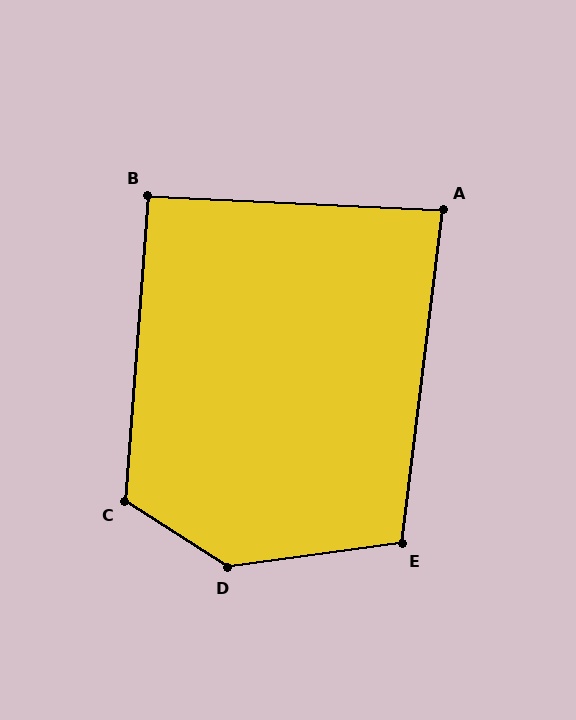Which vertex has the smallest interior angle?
A, at approximately 86 degrees.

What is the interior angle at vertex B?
Approximately 92 degrees (approximately right).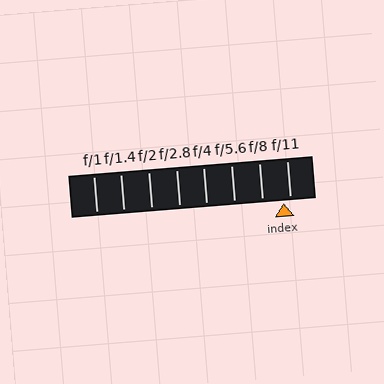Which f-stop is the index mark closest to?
The index mark is closest to f/11.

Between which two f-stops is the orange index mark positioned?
The index mark is between f/8 and f/11.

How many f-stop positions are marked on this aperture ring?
There are 8 f-stop positions marked.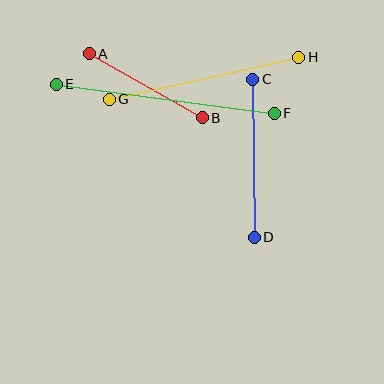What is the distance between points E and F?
The distance is approximately 220 pixels.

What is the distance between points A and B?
The distance is approximately 130 pixels.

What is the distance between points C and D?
The distance is approximately 158 pixels.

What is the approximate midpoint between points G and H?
The midpoint is at approximately (204, 78) pixels.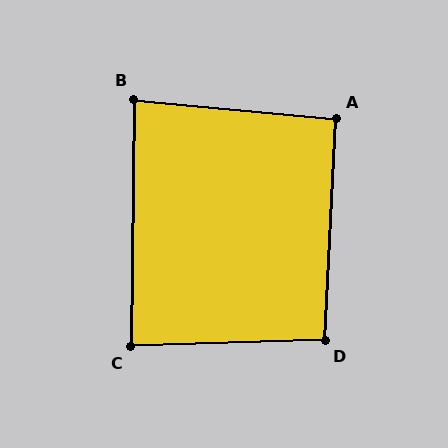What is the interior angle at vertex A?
Approximately 92 degrees (approximately right).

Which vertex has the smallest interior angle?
B, at approximately 85 degrees.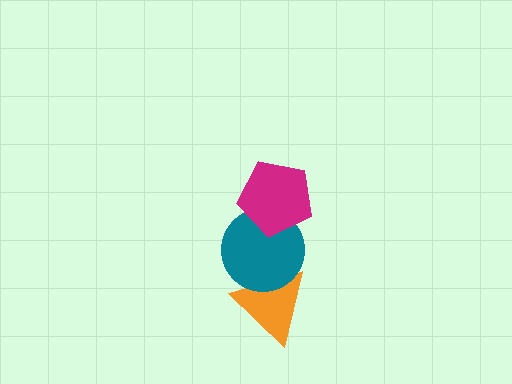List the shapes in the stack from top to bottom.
From top to bottom: the magenta pentagon, the teal circle, the orange triangle.